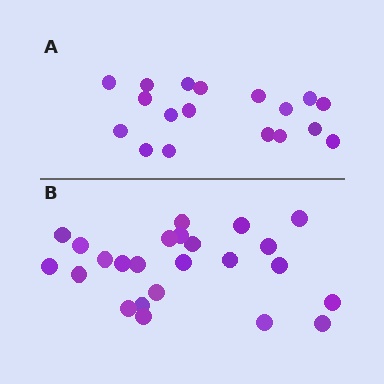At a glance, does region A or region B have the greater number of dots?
Region B (the bottom region) has more dots.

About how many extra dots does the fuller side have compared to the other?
Region B has about 6 more dots than region A.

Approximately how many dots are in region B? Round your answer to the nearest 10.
About 20 dots. (The exact count is 24, which rounds to 20.)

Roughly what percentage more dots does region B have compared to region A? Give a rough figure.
About 35% more.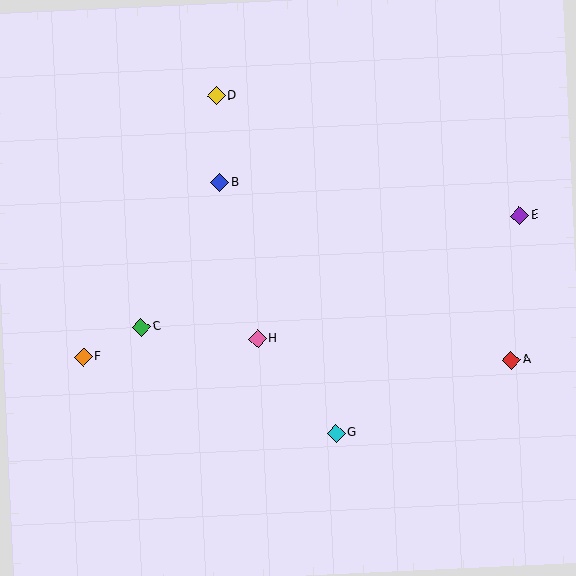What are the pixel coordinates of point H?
Point H is at (258, 339).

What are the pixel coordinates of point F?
Point F is at (83, 357).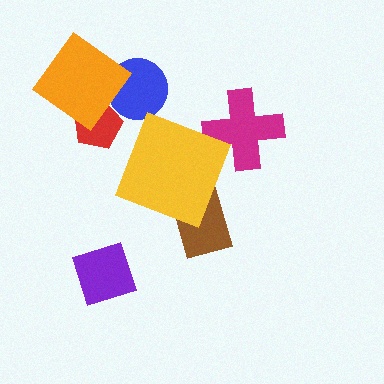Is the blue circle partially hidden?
Yes, it is partially covered by another shape.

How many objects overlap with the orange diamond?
2 objects overlap with the orange diamond.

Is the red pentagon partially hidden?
Yes, it is partially covered by another shape.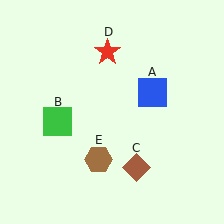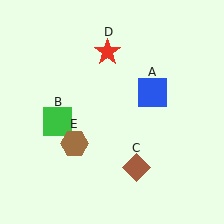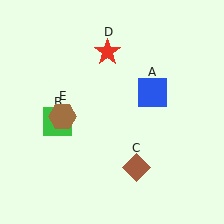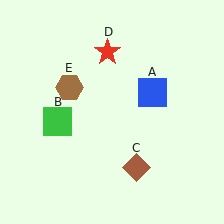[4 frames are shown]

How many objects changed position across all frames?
1 object changed position: brown hexagon (object E).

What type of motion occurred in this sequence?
The brown hexagon (object E) rotated clockwise around the center of the scene.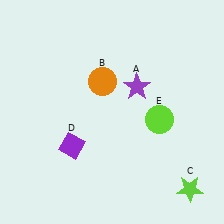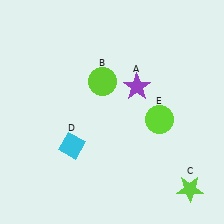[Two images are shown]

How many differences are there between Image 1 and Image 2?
There are 2 differences between the two images.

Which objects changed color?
B changed from orange to lime. D changed from purple to cyan.